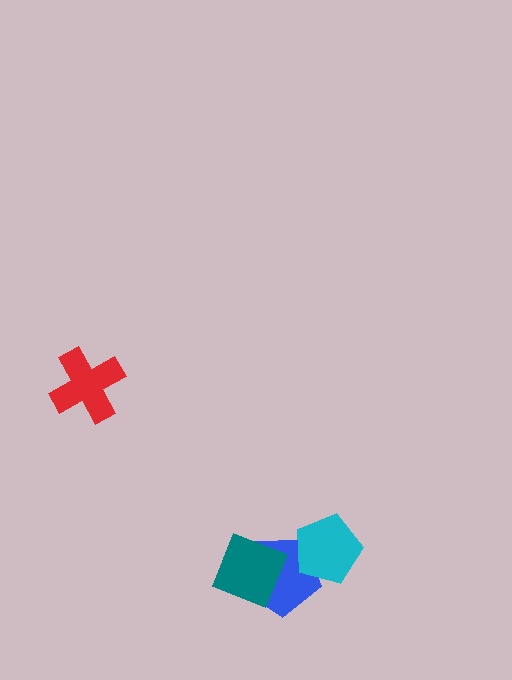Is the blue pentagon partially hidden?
Yes, it is partially covered by another shape.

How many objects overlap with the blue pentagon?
2 objects overlap with the blue pentagon.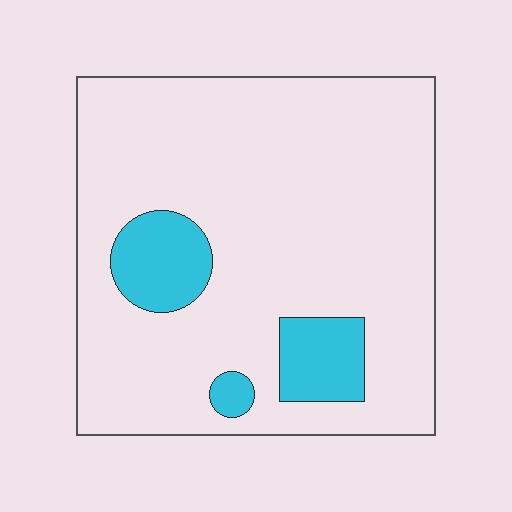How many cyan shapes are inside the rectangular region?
3.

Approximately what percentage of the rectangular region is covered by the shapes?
Approximately 15%.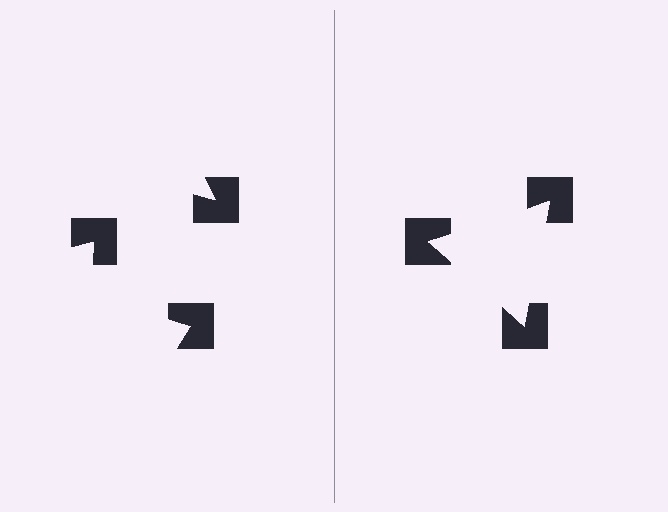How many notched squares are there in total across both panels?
6 — 3 on each side.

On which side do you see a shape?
An illusory triangle appears on the right side. On the left side the wedge cuts are rotated, so no coherent shape forms.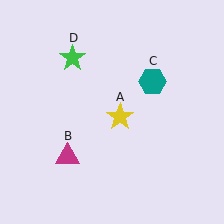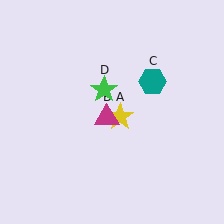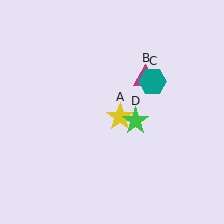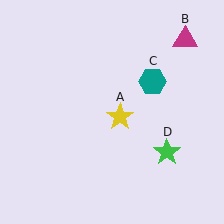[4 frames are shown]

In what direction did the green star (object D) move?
The green star (object D) moved down and to the right.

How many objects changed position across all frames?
2 objects changed position: magenta triangle (object B), green star (object D).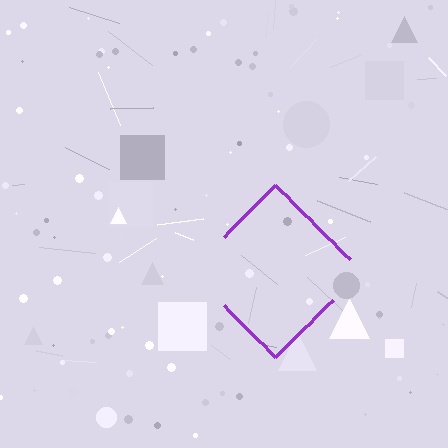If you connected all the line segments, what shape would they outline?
They would outline a diamond.